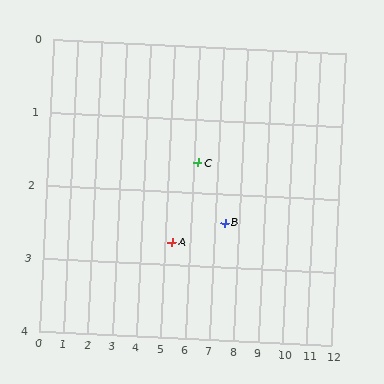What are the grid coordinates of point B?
Point B is at approximately (7.4, 2.4).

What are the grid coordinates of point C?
Point C is at approximately (6.2, 1.6).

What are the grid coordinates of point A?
Point A is at approximately (5.3, 2.7).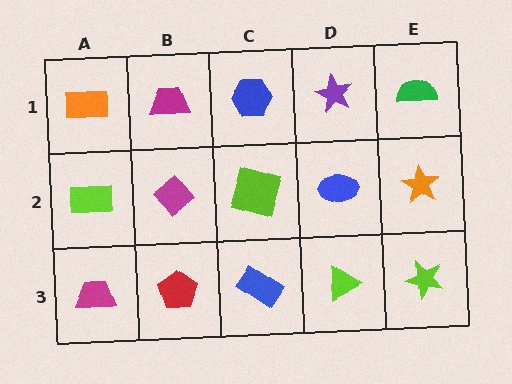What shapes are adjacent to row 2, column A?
An orange rectangle (row 1, column A), a magenta trapezoid (row 3, column A), a magenta diamond (row 2, column B).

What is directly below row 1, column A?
A lime rectangle.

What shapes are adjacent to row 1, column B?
A magenta diamond (row 2, column B), an orange rectangle (row 1, column A), a blue hexagon (row 1, column C).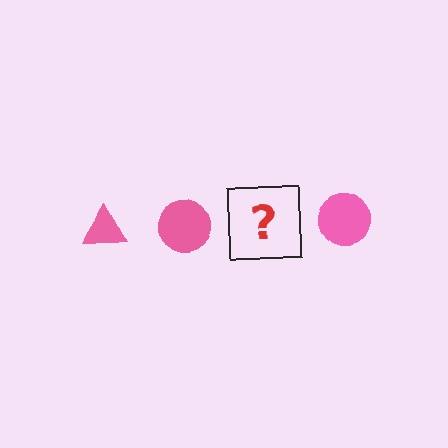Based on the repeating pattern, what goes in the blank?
The blank should be a pink triangle.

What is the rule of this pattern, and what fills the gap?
The rule is that the pattern cycles through triangle, circle shapes in pink. The gap should be filled with a pink triangle.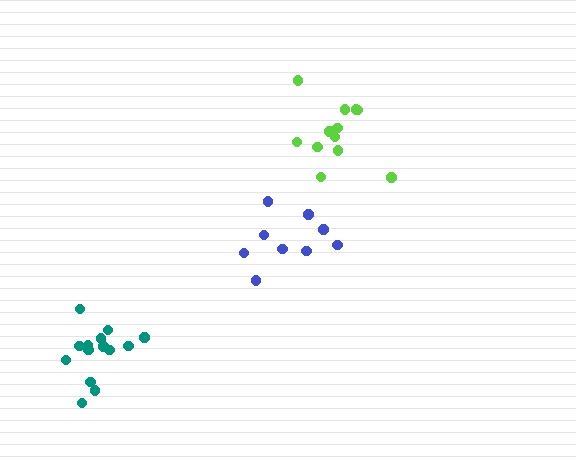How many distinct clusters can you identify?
There are 3 distinct clusters.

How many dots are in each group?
Group 1: 14 dots, Group 2: 9 dots, Group 3: 12 dots (35 total).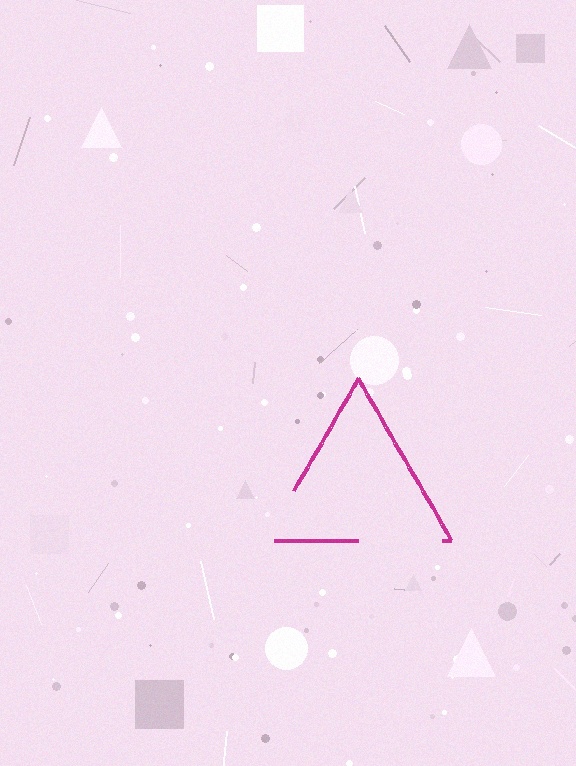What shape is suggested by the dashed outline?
The dashed outline suggests a triangle.